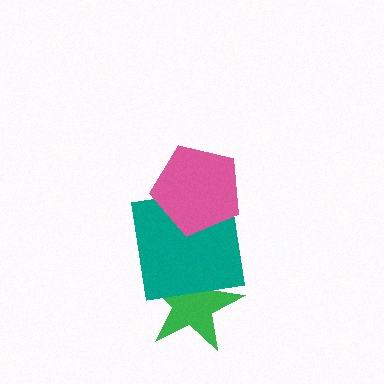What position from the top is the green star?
The green star is 3rd from the top.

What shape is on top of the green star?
The teal square is on top of the green star.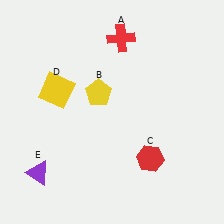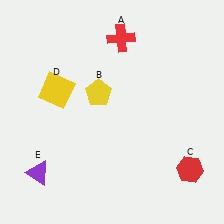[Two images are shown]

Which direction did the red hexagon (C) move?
The red hexagon (C) moved right.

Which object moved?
The red hexagon (C) moved right.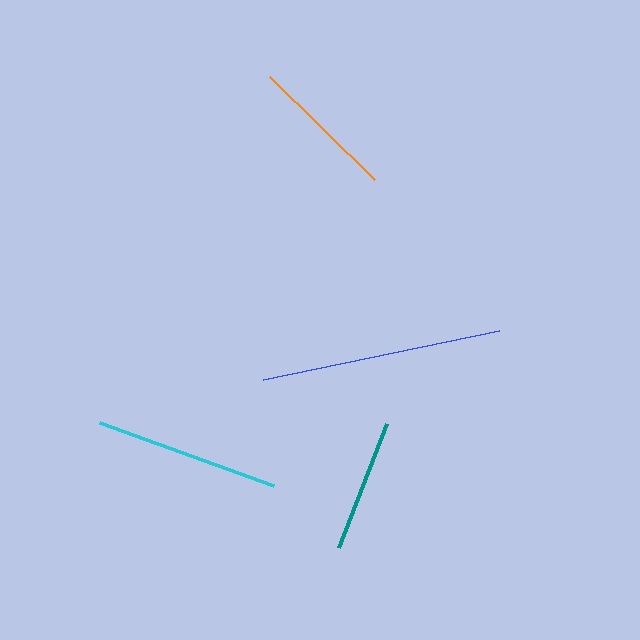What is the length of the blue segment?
The blue segment is approximately 241 pixels long.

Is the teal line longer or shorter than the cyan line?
The cyan line is longer than the teal line.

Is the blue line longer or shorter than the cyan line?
The blue line is longer than the cyan line.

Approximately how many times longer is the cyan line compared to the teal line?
The cyan line is approximately 1.4 times the length of the teal line.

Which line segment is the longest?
The blue line is the longest at approximately 241 pixels.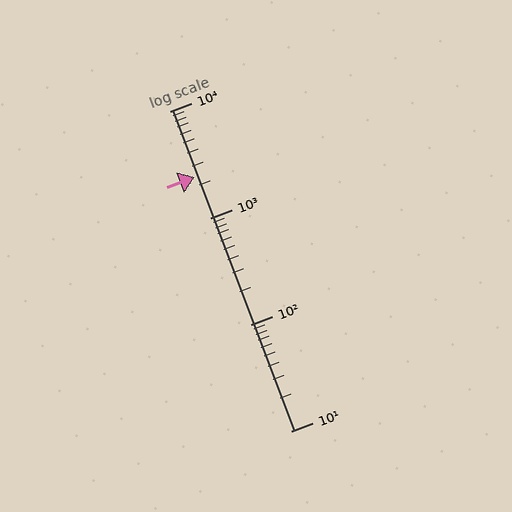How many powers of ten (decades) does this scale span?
The scale spans 3 decades, from 10 to 10000.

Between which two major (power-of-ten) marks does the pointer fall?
The pointer is between 1000 and 10000.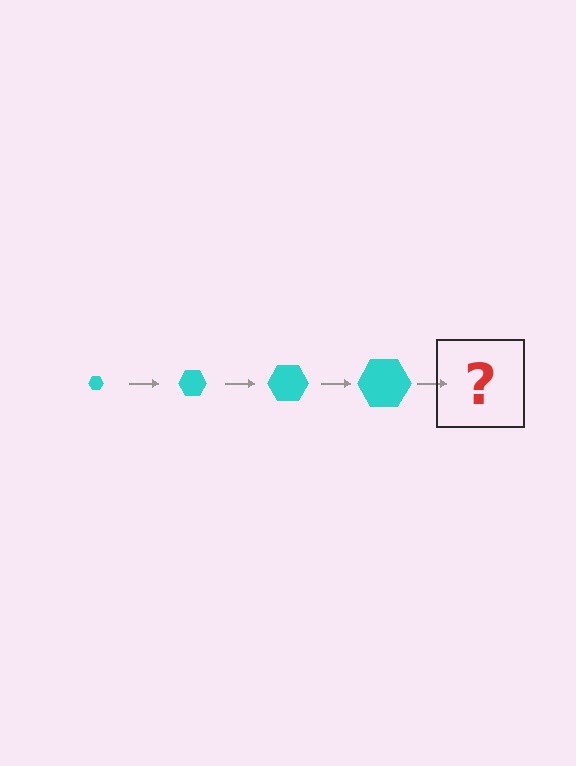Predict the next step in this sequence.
The next step is a cyan hexagon, larger than the previous one.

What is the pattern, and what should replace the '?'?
The pattern is that the hexagon gets progressively larger each step. The '?' should be a cyan hexagon, larger than the previous one.